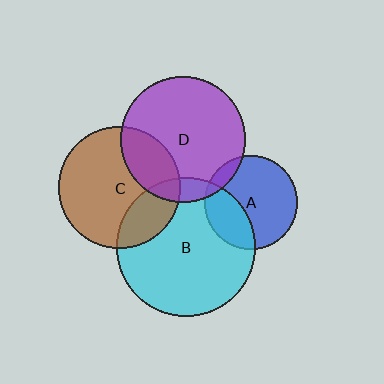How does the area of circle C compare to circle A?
Approximately 1.7 times.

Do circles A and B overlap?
Yes.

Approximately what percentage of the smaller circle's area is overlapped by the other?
Approximately 30%.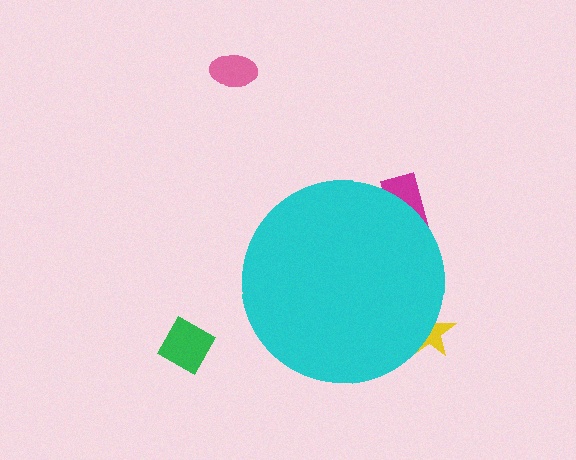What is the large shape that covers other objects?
A cyan circle.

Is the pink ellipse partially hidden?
No, the pink ellipse is fully visible.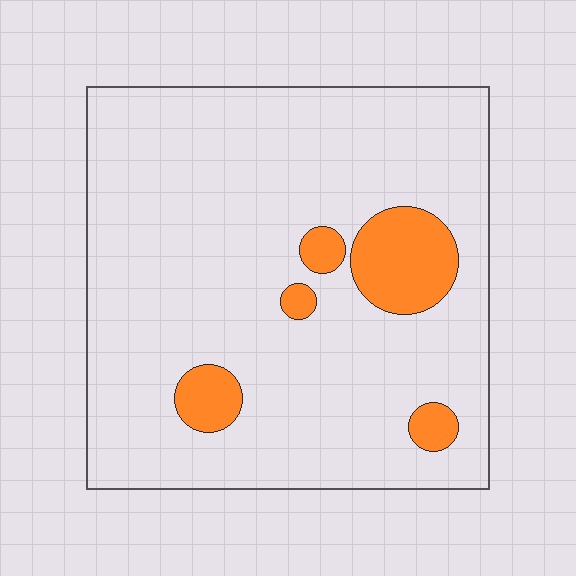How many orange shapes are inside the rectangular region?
5.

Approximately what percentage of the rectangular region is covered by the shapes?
Approximately 10%.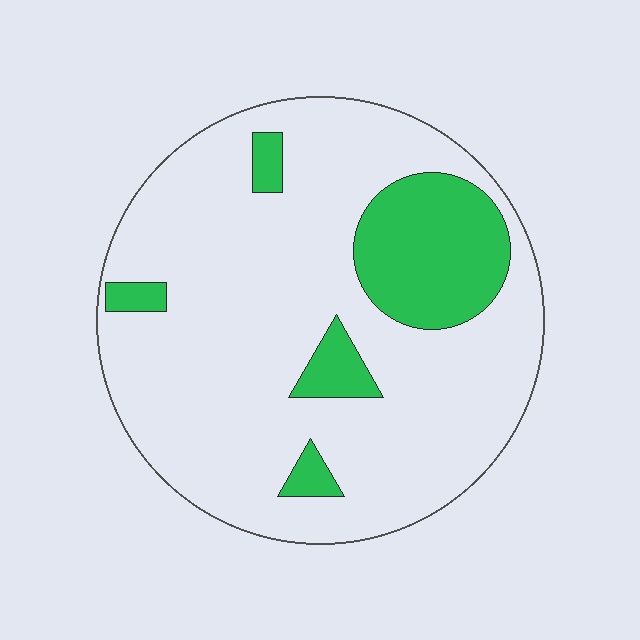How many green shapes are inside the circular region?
5.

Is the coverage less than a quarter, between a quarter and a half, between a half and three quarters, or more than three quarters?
Less than a quarter.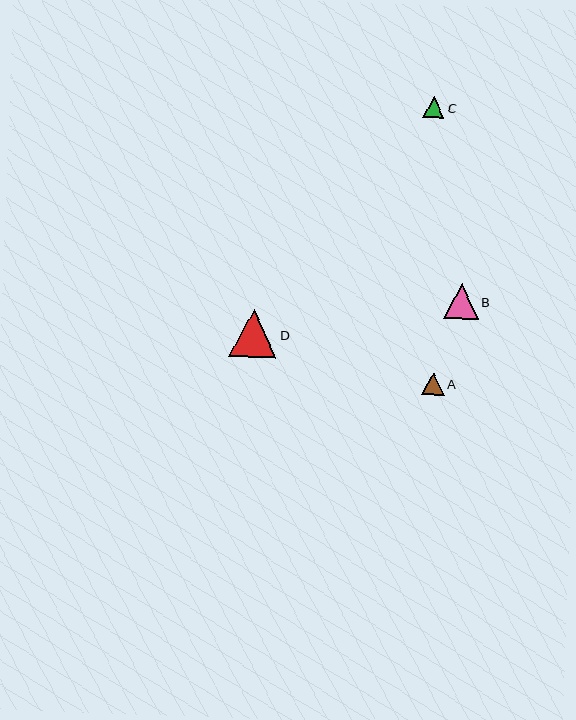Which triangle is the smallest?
Triangle C is the smallest with a size of approximately 22 pixels.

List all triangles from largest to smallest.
From largest to smallest: D, B, A, C.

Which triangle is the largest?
Triangle D is the largest with a size of approximately 48 pixels.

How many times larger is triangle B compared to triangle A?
Triangle B is approximately 1.5 times the size of triangle A.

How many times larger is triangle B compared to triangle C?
Triangle B is approximately 1.6 times the size of triangle C.